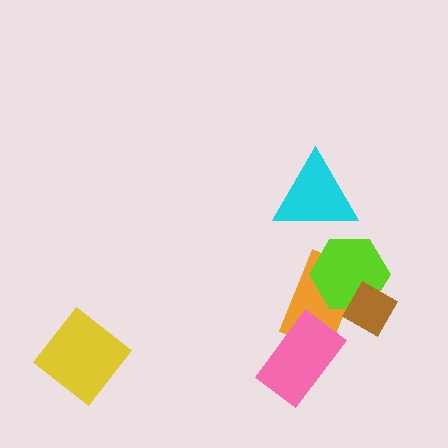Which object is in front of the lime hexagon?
The brown diamond is in front of the lime hexagon.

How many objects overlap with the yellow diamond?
0 objects overlap with the yellow diamond.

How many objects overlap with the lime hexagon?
2 objects overlap with the lime hexagon.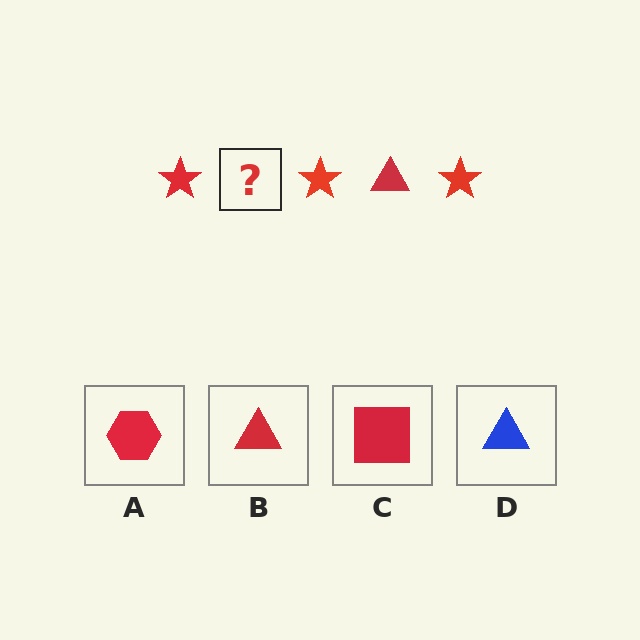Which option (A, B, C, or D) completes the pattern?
B.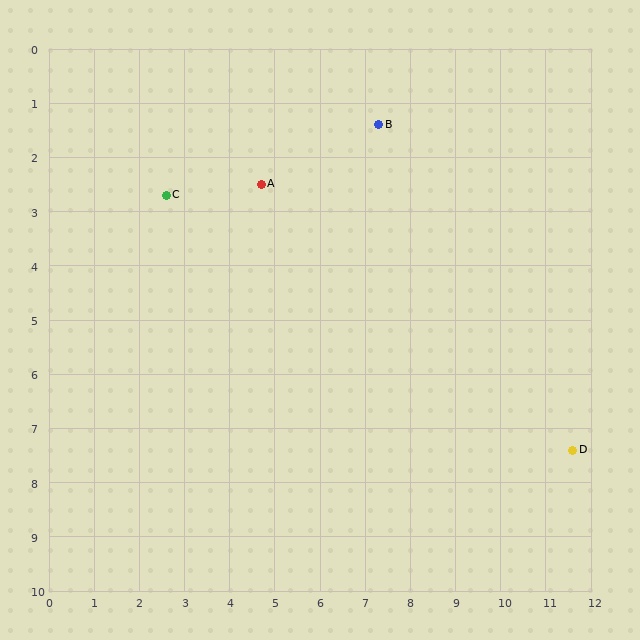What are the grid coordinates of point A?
Point A is at approximately (4.7, 2.5).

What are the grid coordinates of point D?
Point D is at approximately (11.6, 7.4).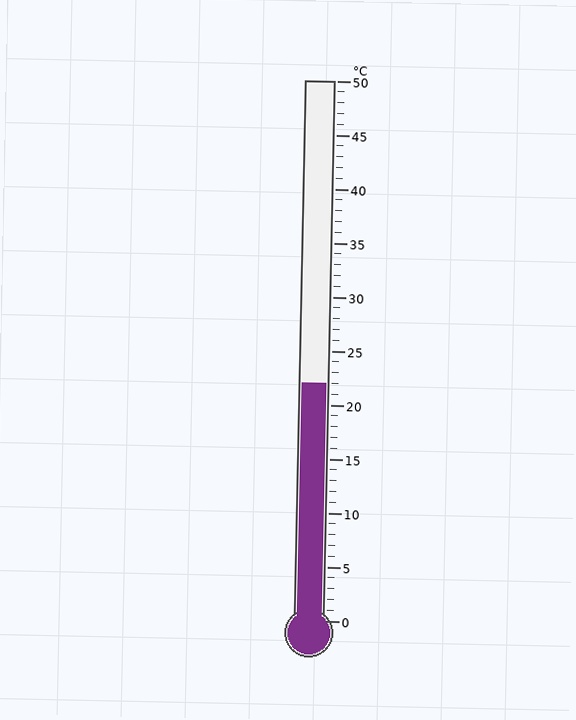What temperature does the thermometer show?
The thermometer shows approximately 22°C.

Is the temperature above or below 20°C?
The temperature is above 20°C.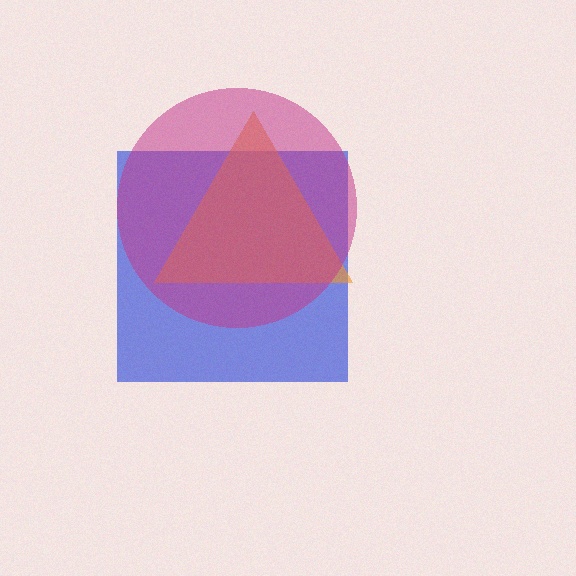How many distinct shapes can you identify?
There are 3 distinct shapes: a blue square, an orange triangle, a magenta circle.